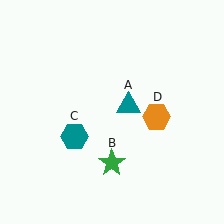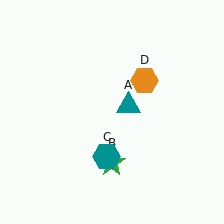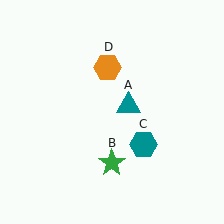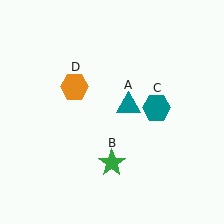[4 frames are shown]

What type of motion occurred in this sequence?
The teal hexagon (object C), orange hexagon (object D) rotated counterclockwise around the center of the scene.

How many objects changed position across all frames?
2 objects changed position: teal hexagon (object C), orange hexagon (object D).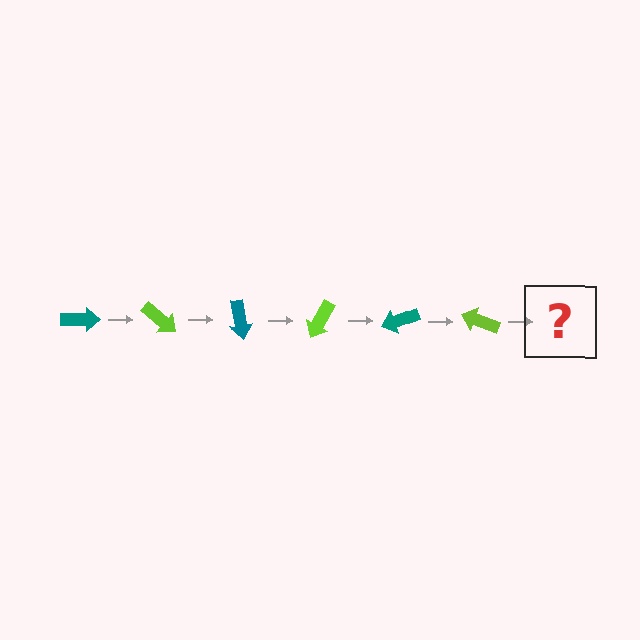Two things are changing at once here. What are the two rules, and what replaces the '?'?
The two rules are that it rotates 40 degrees each step and the color cycles through teal and lime. The '?' should be a teal arrow, rotated 240 degrees from the start.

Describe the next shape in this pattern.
It should be a teal arrow, rotated 240 degrees from the start.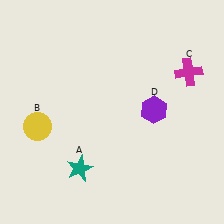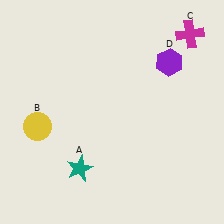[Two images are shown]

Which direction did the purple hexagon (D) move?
The purple hexagon (D) moved up.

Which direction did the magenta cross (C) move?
The magenta cross (C) moved up.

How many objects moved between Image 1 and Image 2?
2 objects moved between the two images.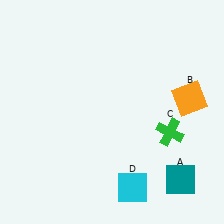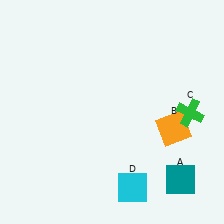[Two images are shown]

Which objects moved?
The objects that moved are: the orange square (B), the green cross (C).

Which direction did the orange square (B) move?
The orange square (B) moved down.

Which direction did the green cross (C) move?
The green cross (C) moved right.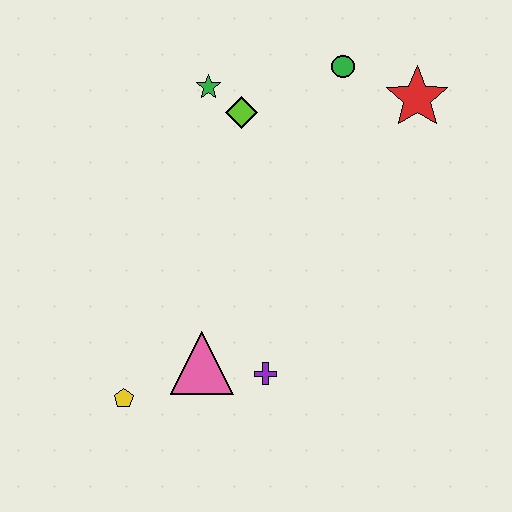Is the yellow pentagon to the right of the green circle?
No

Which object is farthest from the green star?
The yellow pentagon is farthest from the green star.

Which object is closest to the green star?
The lime diamond is closest to the green star.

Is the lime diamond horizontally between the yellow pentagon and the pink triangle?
No